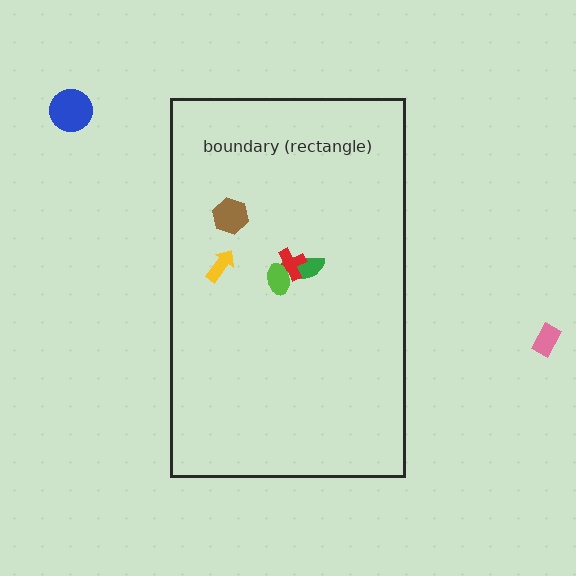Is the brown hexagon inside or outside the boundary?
Inside.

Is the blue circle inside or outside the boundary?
Outside.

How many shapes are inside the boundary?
5 inside, 2 outside.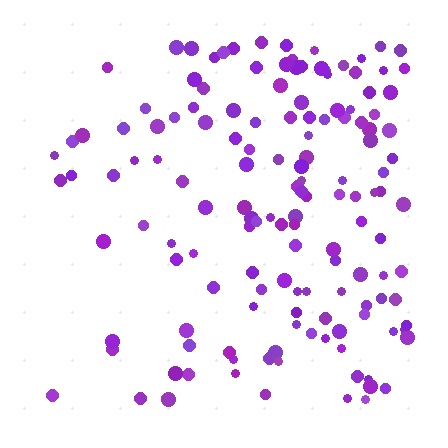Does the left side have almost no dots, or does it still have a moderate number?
Still a moderate number, just noticeably fewer than the right.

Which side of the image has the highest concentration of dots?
The right.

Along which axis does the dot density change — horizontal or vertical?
Horizontal.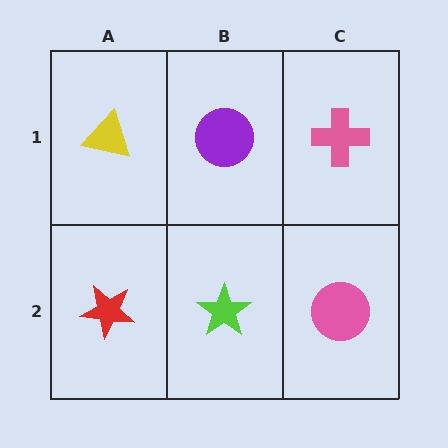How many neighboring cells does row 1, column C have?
2.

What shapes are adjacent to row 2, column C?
A pink cross (row 1, column C), a lime star (row 2, column B).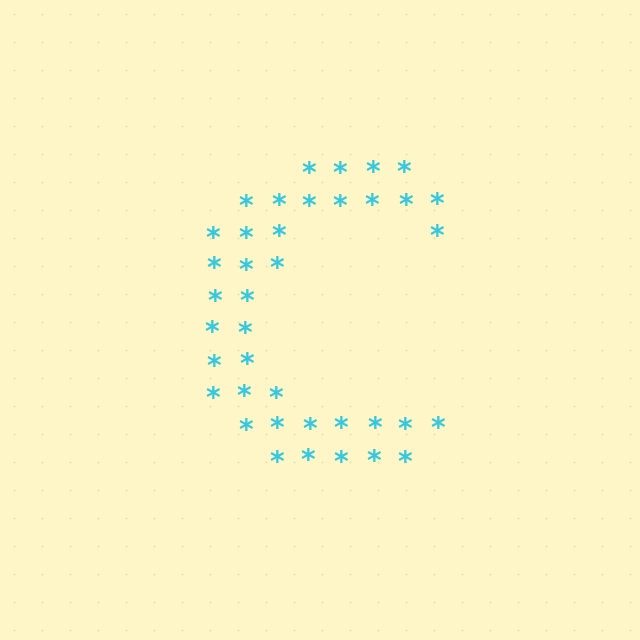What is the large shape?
The large shape is the letter C.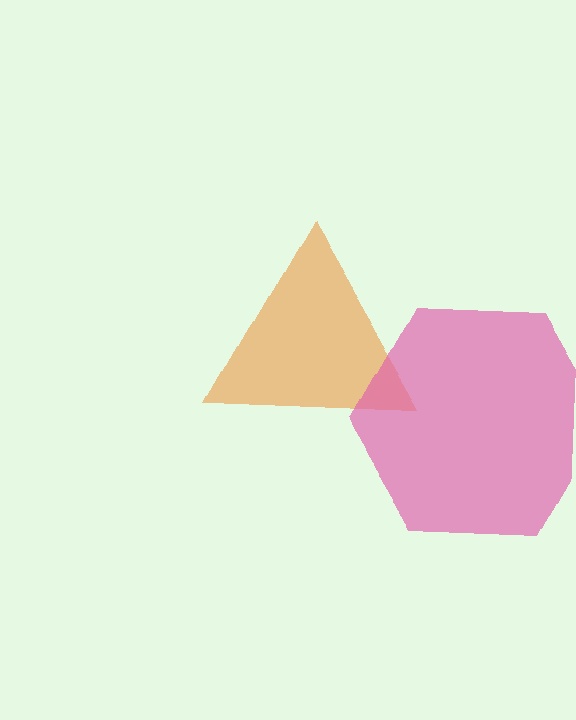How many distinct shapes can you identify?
There are 2 distinct shapes: an orange triangle, a pink hexagon.